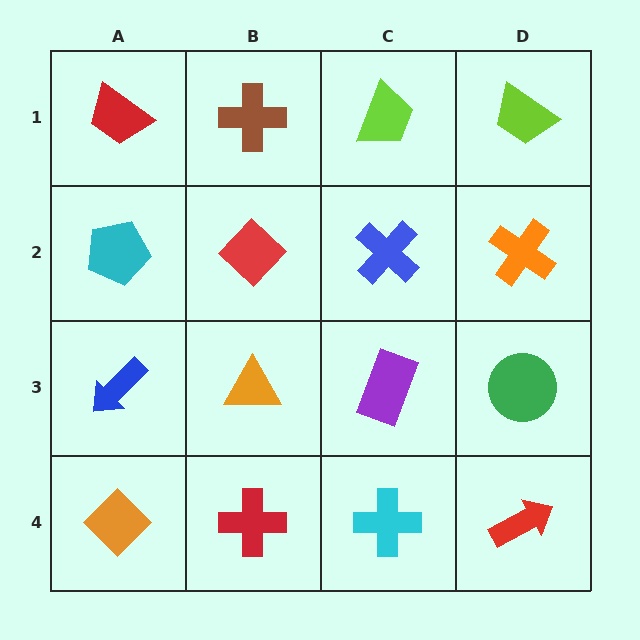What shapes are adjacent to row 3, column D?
An orange cross (row 2, column D), a red arrow (row 4, column D), a purple rectangle (row 3, column C).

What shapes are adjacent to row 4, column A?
A blue arrow (row 3, column A), a red cross (row 4, column B).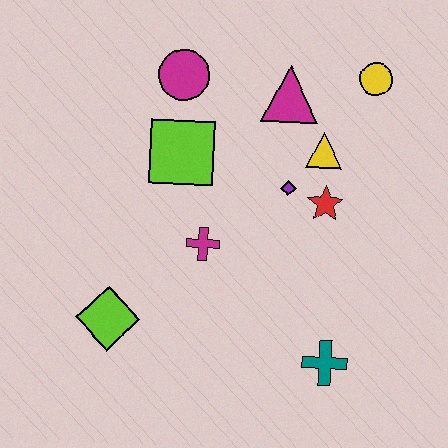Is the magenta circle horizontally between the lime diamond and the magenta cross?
Yes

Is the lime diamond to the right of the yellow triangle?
No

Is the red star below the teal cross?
No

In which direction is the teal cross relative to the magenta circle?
The teal cross is below the magenta circle.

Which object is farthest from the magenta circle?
The teal cross is farthest from the magenta circle.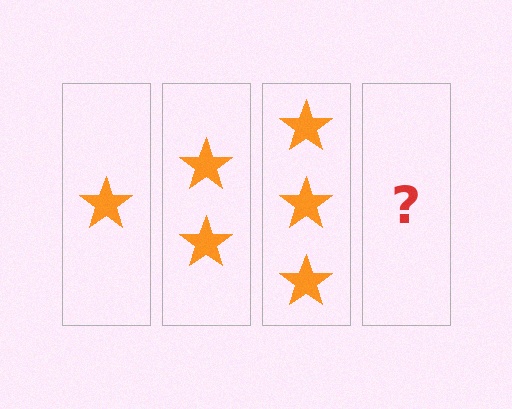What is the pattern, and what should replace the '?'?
The pattern is that each step adds one more star. The '?' should be 4 stars.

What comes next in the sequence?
The next element should be 4 stars.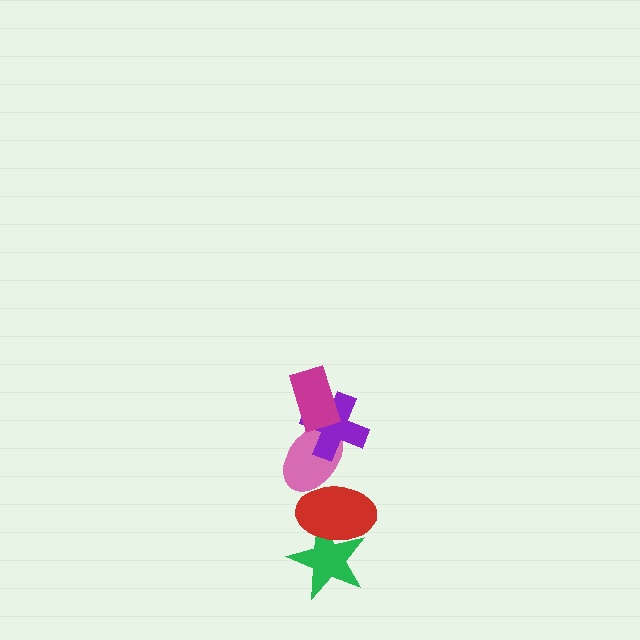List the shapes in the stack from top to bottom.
From top to bottom: the magenta rectangle, the purple cross, the pink ellipse, the red ellipse, the green star.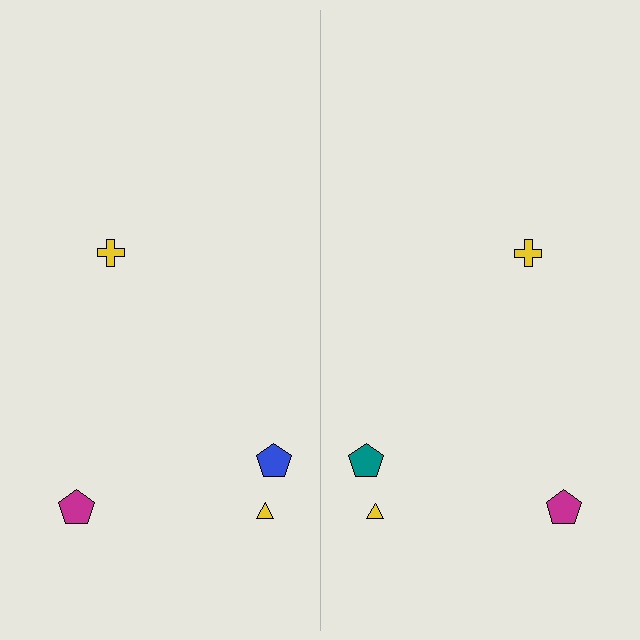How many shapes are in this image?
There are 8 shapes in this image.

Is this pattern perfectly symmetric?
No, the pattern is not perfectly symmetric. The teal pentagon on the right side breaks the symmetry — its mirror counterpart is blue.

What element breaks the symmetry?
The teal pentagon on the right side breaks the symmetry — its mirror counterpart is blue.